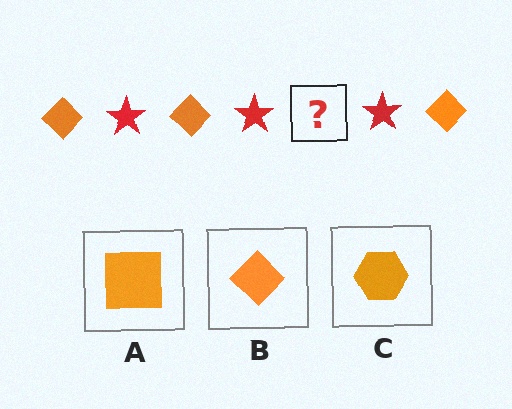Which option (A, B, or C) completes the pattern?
B.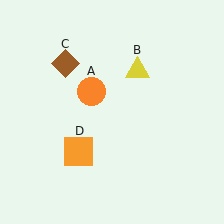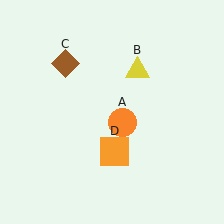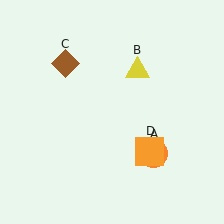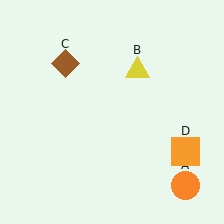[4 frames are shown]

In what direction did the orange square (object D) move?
The orange square (object D) moved right.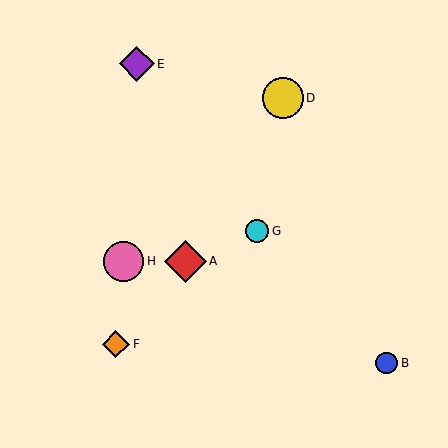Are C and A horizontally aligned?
Yes, both are at y≈261.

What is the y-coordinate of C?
Object C is at y≈261.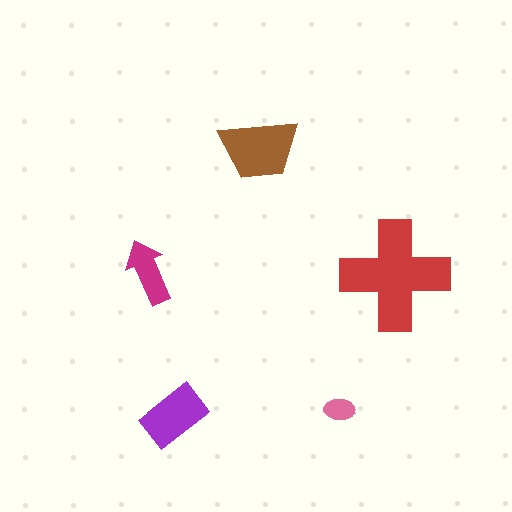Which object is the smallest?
The pink ellipse.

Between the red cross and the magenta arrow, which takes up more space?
The red cross.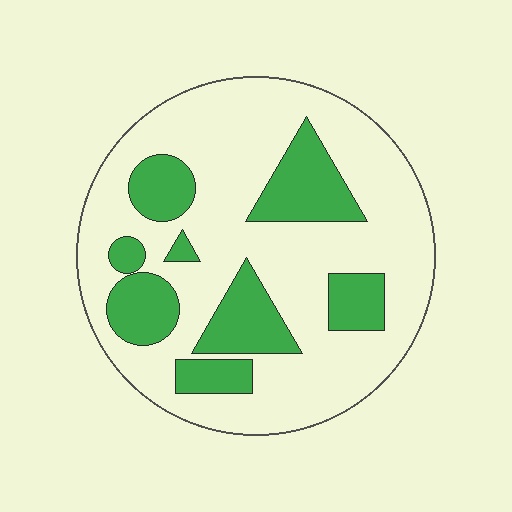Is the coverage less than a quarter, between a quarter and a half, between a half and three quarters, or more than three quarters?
Between a quarter and a half.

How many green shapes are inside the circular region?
8.